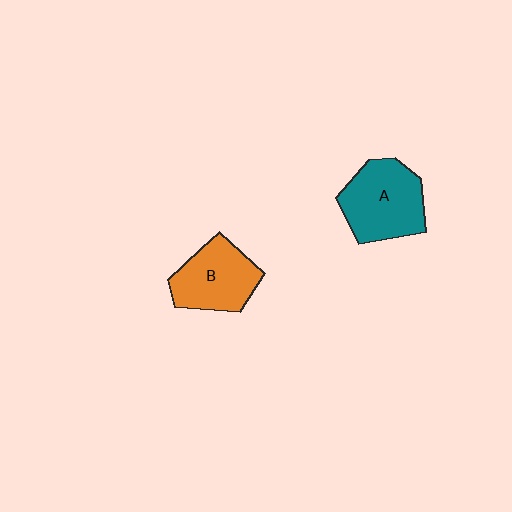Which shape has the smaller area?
Shape B (orange).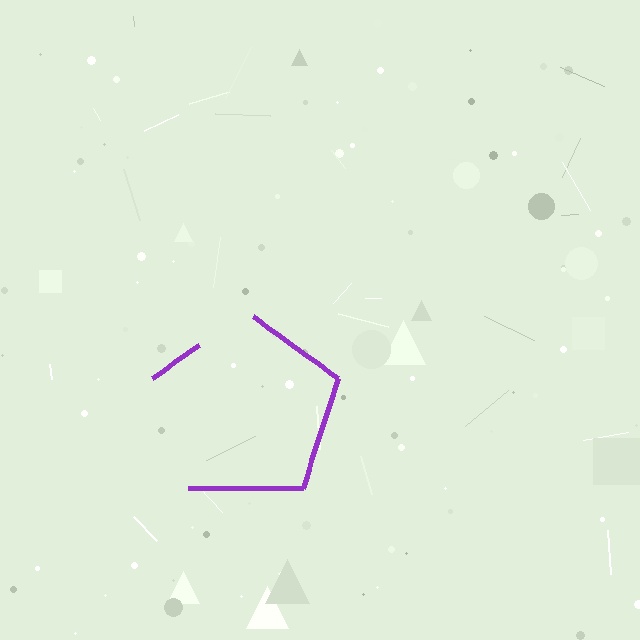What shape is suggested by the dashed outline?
The dashed outline suggests a pentagon.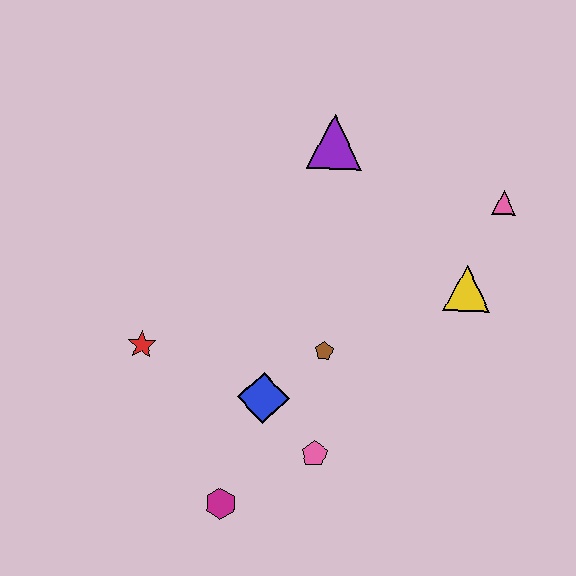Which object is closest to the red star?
The blue diamond is closest to the red star.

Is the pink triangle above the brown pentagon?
Yes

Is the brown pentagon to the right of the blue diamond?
Yes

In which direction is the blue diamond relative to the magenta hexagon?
The blue diamond is above the magenta hexagon.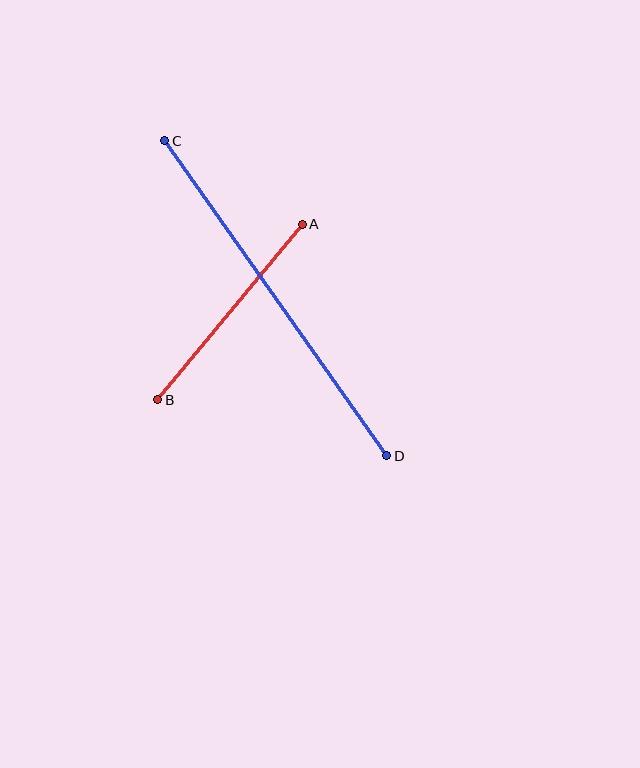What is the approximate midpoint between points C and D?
The midpoint is at approximately (276, 298) pixels.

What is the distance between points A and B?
The distance is approximately 227 pixels.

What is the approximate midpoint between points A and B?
The midpoint is at approximately (230, 312) pixels.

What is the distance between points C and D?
The distance is approximately 385 pixels.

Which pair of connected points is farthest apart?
Points C and D are farthest apart.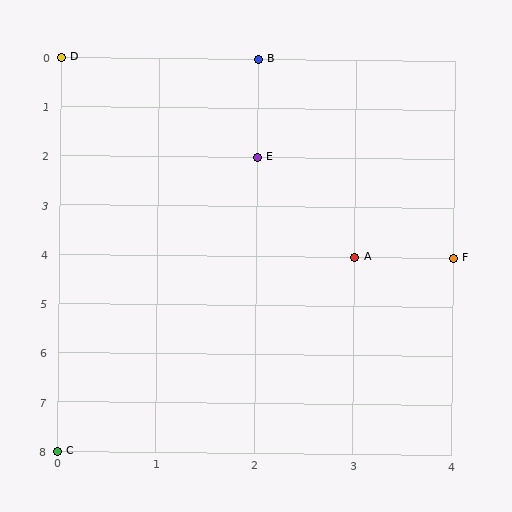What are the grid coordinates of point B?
Point B is at grid coordinates (2, 0).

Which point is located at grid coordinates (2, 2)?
Point E is at (2, 2).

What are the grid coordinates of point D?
Point D is at grid coordinates (0, 0).